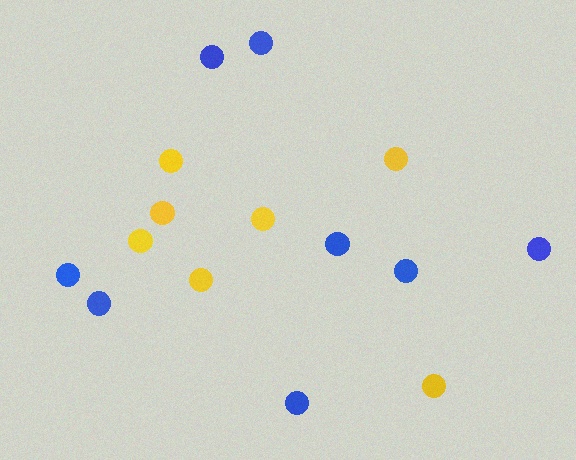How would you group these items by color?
There are 2 groups: one group of yellow circles (7) and one group of blue circles (8).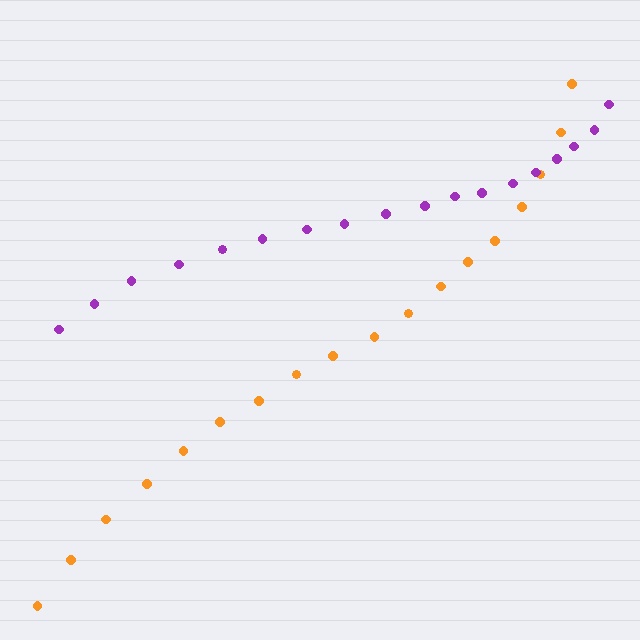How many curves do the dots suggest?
There are 2 distinct paths.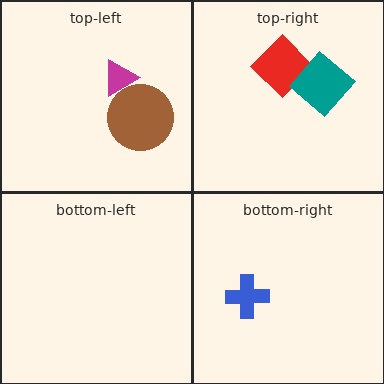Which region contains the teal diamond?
The top-right region.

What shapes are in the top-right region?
The red diamond, the teal diamond.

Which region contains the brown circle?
The top-left region.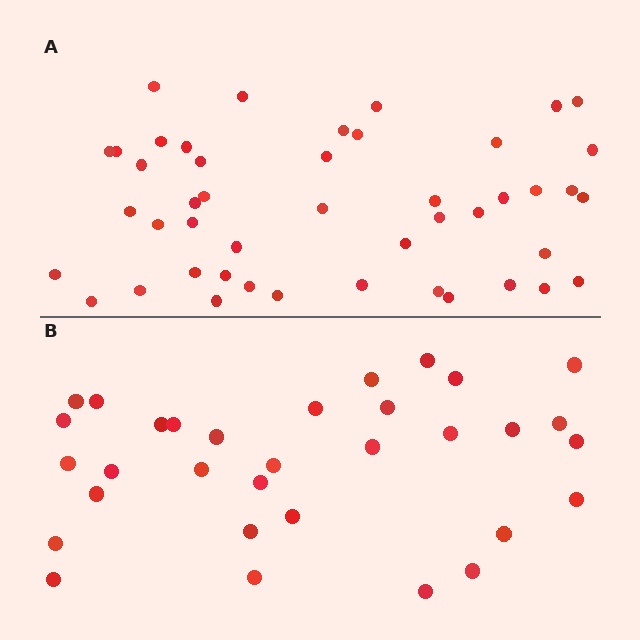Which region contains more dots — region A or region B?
Region A (the top region) has more dots.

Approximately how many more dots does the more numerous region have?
Region A has approximately 15 more dots than region B.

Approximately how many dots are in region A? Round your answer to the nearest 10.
About 50 dots. (The exact count is 46, which rounds to 50.)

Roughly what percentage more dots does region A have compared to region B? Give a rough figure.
About 45% more.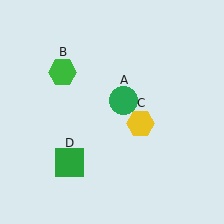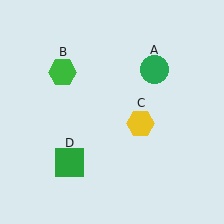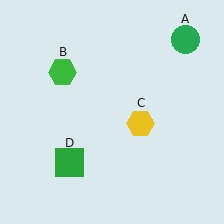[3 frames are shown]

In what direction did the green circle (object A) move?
The green circle (object A) moved up and to the right.